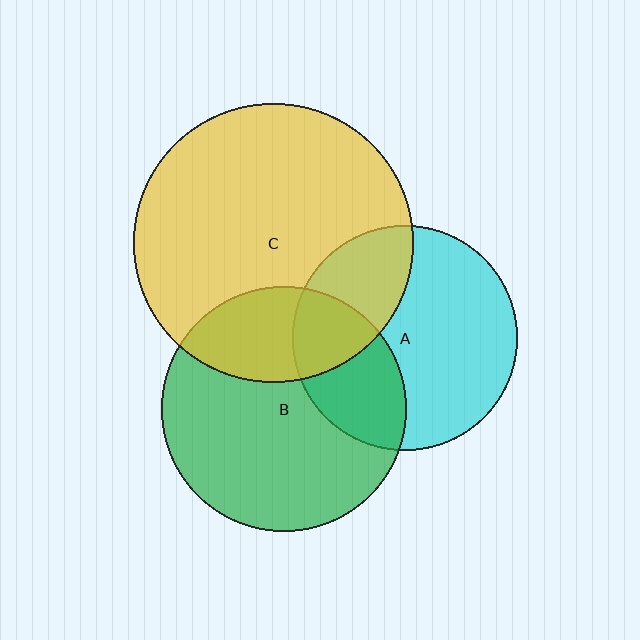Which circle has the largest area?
Circle C (yellow).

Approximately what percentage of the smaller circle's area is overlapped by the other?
Approximately 30%.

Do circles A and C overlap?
Yes.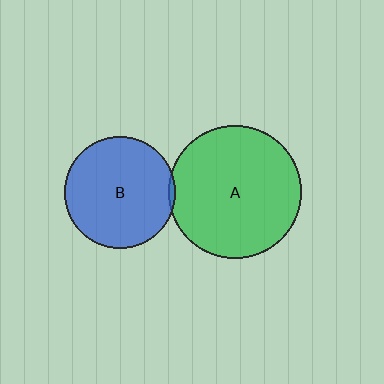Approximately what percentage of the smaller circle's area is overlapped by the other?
Approximately 5%.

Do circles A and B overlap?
Yes.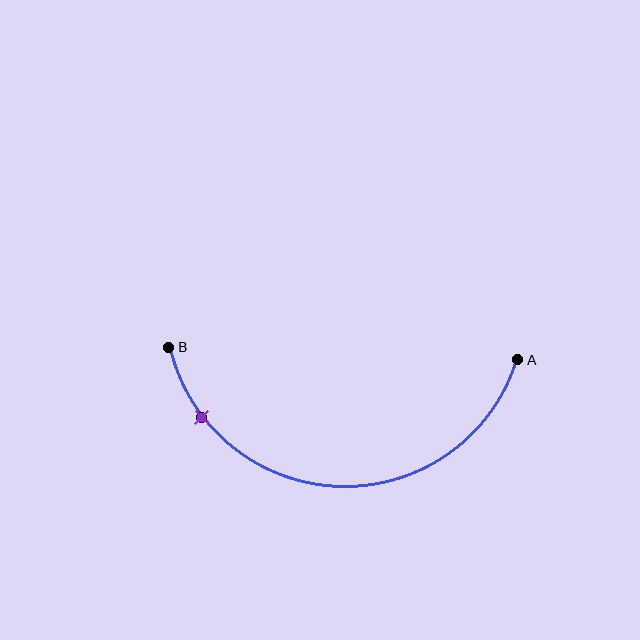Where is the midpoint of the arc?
The arc midpoint is the point on the curve farthest from the straight line joining A and B. It sits below that line.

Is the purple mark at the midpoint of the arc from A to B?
No. The purple mark lies on the arc but is closer to endpoint B. The arc midpoint would be at the point on the curve equidistant along the arc from both A and B.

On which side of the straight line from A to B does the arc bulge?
The arc bulges below the straight line connecting A and B.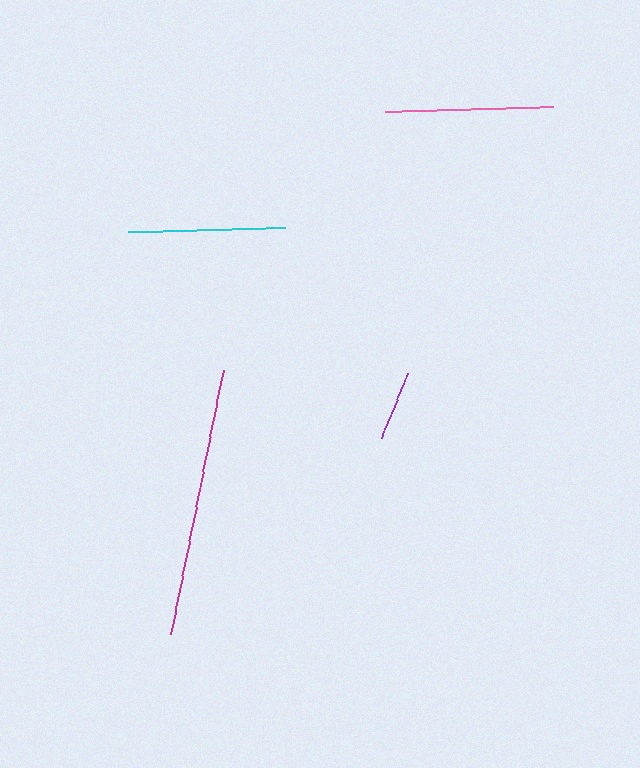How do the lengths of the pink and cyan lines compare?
The pink and cyan lines are approximately the same length.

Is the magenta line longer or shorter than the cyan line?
The magenta line is longer than the cyan line.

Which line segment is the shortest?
The purple line is the shortest at approximately 70 pixels.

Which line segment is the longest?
The magenta line is the longest at approximately 271 pixels.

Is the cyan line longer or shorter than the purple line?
The cyan line is longer than the purple line.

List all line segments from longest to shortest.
From longest to shortest: magenta, pink, cyan, purple.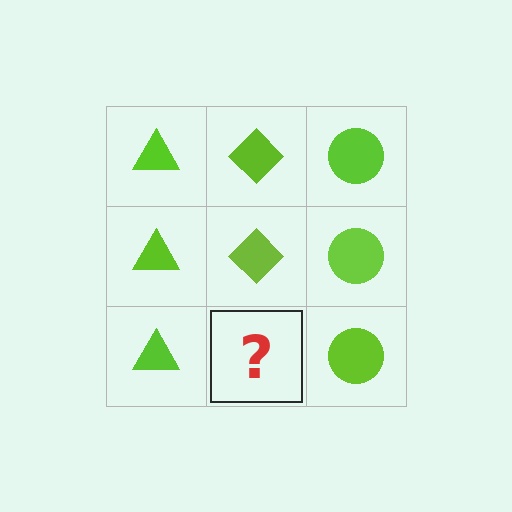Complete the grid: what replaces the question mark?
The question mark should be replaced with a lime diamond.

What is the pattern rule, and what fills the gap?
The rule is that each column has a consistent shape. The gap should be filled with a lime diamond.